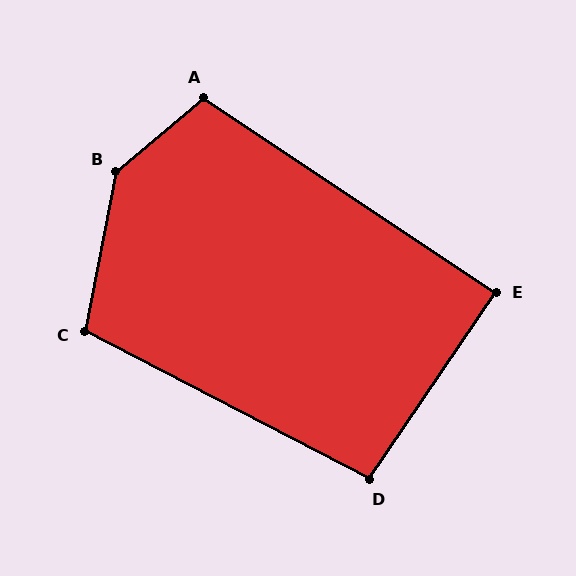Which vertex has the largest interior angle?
B, at approximately 141 degrees.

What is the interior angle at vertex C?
Approximately 107 degrees (obtuse).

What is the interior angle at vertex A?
Approximately 106 degrees (obtuse).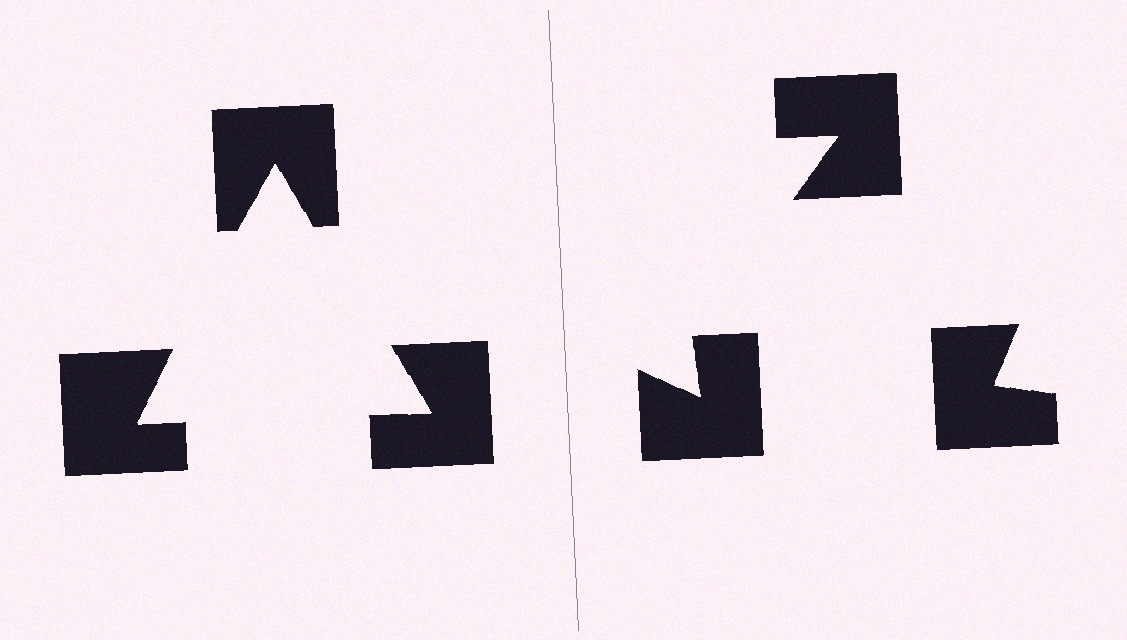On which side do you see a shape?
An illusory triangle appears on the left side. On the right side the wedge cuts are rotated, so no coherent shape forms.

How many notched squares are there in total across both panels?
6 — 3 on each side.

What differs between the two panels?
The notched squares are positioned identically on both sides; only the wedge orientations differ. On the left they align to a triangle; on the right they are misaligned.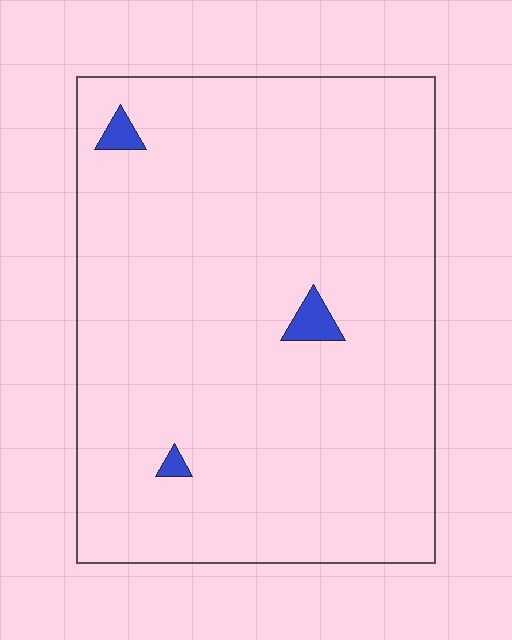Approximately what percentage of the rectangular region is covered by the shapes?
Approximately 0%.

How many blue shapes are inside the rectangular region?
3.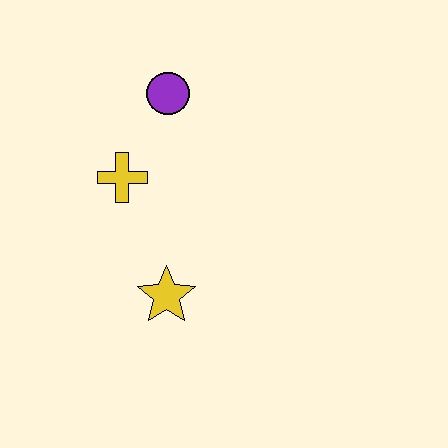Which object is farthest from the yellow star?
The purple circle is farthest from the yellow star.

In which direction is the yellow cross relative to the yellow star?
The yellow cross is above the yellow star.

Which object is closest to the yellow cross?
The purple circle is closest to the yellow cross.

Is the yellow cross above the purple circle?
No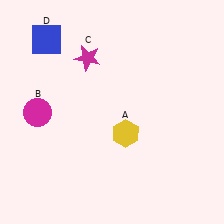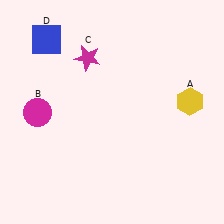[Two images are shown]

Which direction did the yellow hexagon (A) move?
The yellow hexagon (A) moved right.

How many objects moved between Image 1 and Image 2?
1 object moved between the two images.